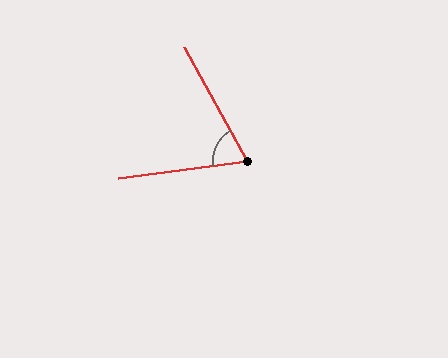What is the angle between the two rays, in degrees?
Approximately 68 degrees.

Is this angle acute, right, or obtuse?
It is acute.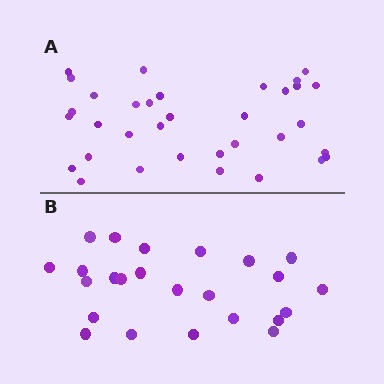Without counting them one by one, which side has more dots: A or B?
Region A (the top region) has more dots.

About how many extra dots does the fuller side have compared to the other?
Region A has roughly 10 or so more dots than region B.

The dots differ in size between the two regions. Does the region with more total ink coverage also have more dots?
No. Region B has more total ink coverage because its dots are larger, but region A actually contains more individual dots. Total area can be misleading — the number of items is what matters here.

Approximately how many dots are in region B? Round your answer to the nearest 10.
About 20 dots. (The exact count is 24, which rounds to 20.)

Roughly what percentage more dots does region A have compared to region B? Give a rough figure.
About 40% more.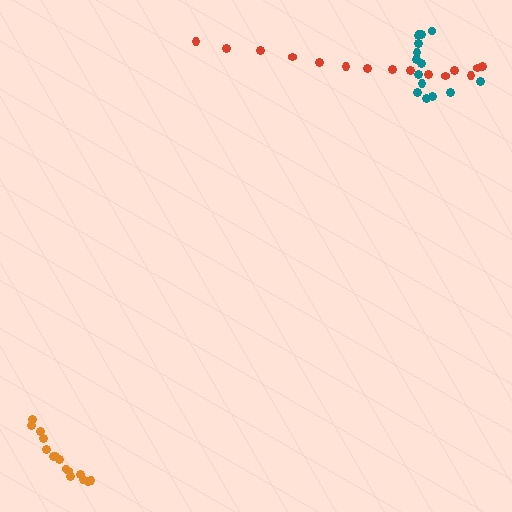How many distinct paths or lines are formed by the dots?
There are 3 distinct paths.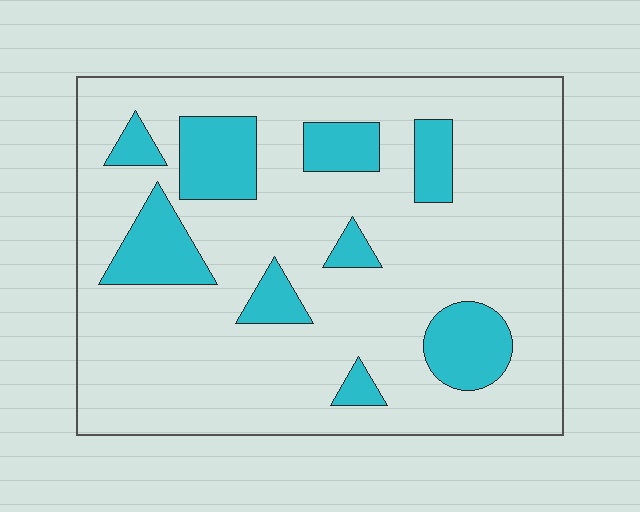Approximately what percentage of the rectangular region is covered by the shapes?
Approximately 20%.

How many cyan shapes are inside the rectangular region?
9.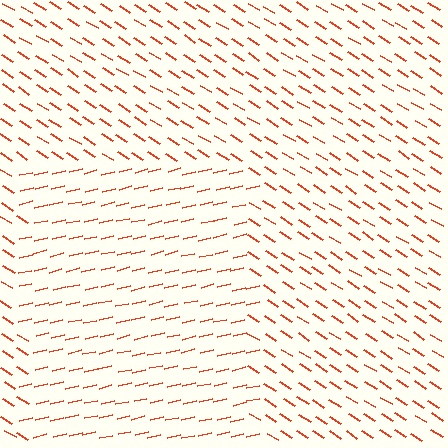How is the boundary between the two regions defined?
The boundary is defined purely by a change in line orientation (approximately 45 degrees difference). All lines are the same color and thickness.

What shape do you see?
I see a rectangle.